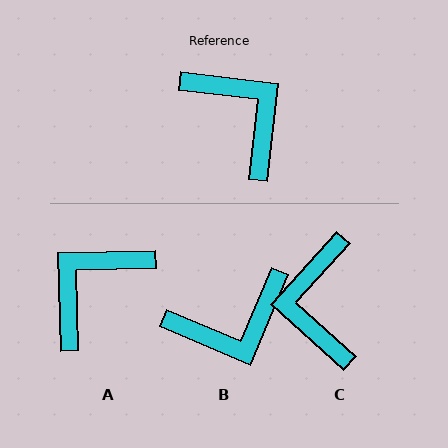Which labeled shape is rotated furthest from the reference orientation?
C, about 145 degrees away.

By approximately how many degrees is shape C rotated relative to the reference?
Approximately 145 degrees counter-clockwise.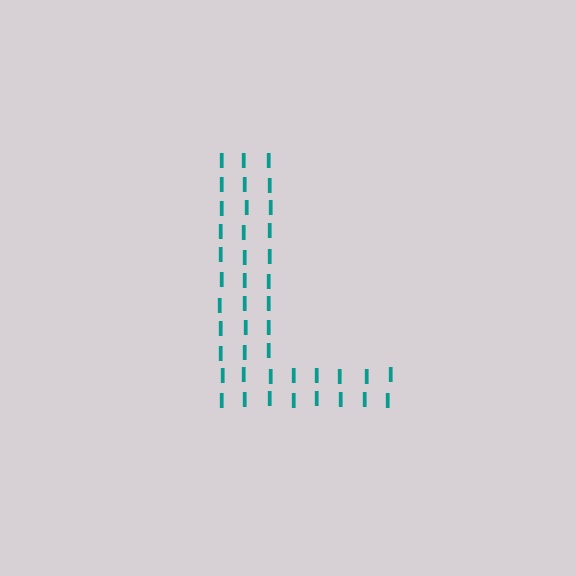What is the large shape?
The large shape is the letter L.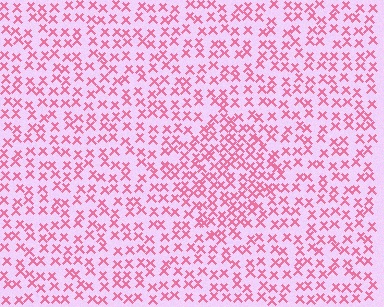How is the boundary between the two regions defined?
The boundary is defined by a change in element density (approximately 1.6x ratio). All elements are the same color, size, and shape.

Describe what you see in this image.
The image contains small pink elements arranged at two different densities. A diamond-shaped region is visible where the elements are more densely packed than the surrounding area.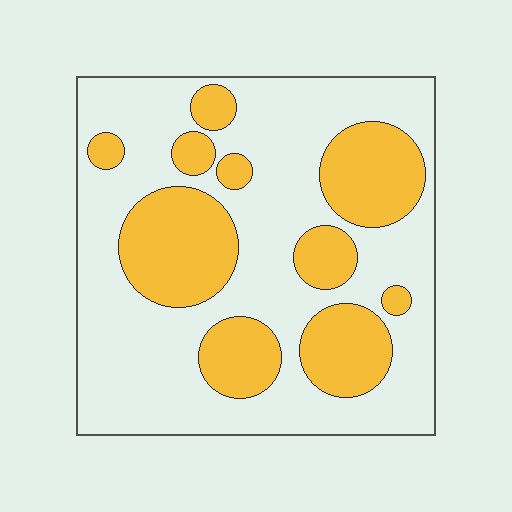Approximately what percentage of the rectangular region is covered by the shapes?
Approximately 35%.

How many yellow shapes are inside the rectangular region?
10.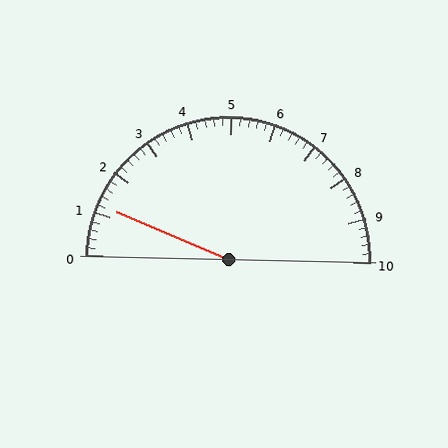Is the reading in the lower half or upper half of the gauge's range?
The reading is in the lower half of the range (0 to 10).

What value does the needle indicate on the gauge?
The needle indicates approximately 1.2.